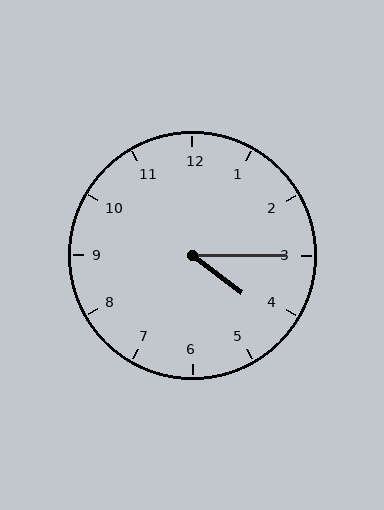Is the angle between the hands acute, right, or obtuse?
It is acute.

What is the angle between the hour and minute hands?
Approximately 38 degrees.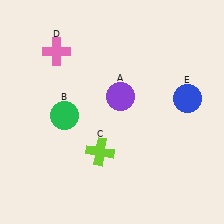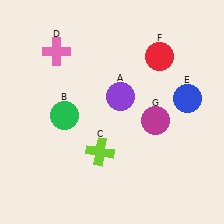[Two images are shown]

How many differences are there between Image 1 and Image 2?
There are 2 differences between the two images.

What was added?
A red circle (F), a magenta circle (G) were added in Image 2.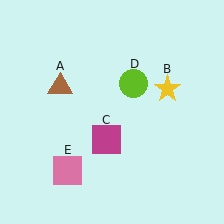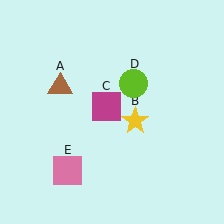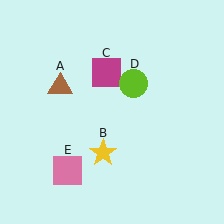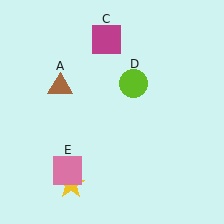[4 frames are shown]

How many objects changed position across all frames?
2 objects changed position: yellow star (object B), magenta square (object C).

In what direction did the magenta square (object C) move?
The magenta square (object C) moved up.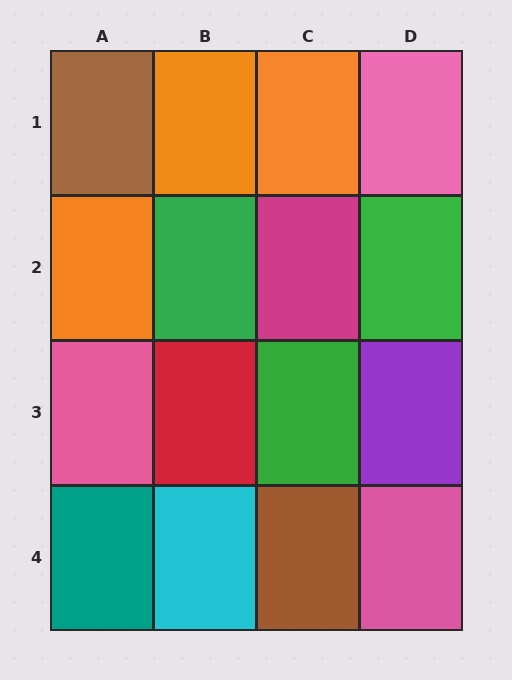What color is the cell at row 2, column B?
Green.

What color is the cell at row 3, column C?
Green.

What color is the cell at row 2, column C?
Magenta.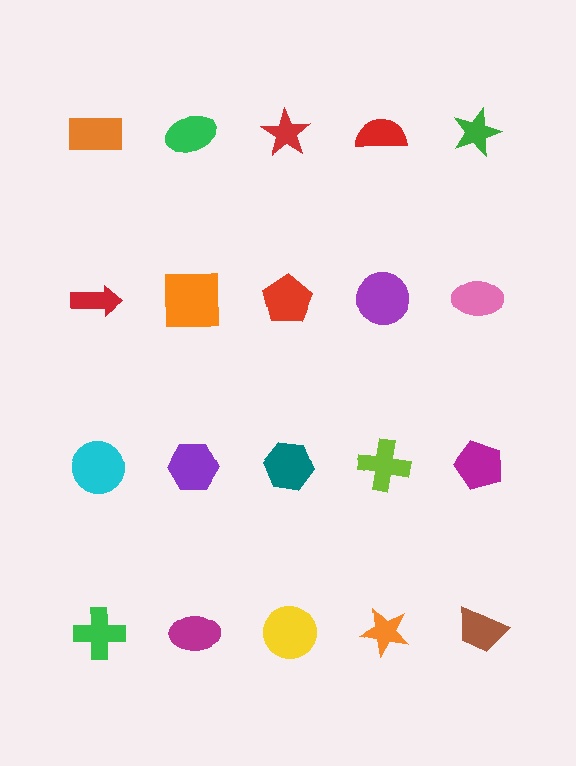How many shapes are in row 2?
5 shapes.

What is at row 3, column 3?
A teal hexagon.